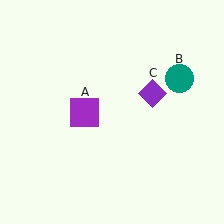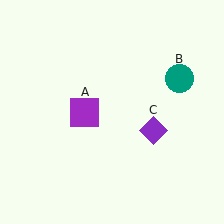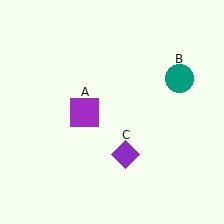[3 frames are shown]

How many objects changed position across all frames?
1 object changed position: purple diamond (object C).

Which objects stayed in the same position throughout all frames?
Purple square (object A) and teal circle (object B) remained stationary.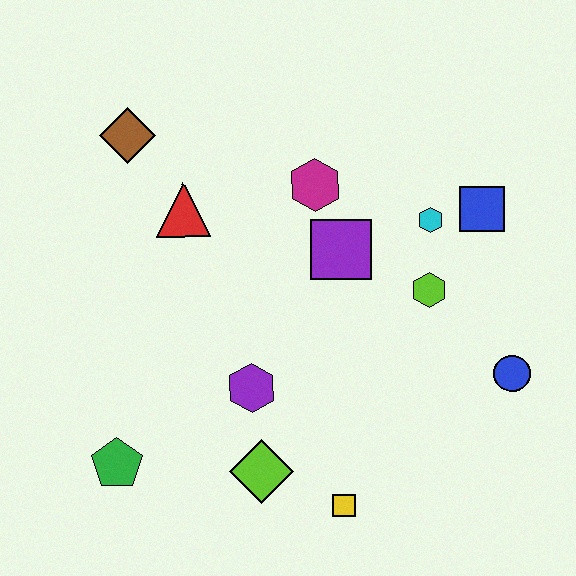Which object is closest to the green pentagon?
The lime diamond is closest to the green pentagon.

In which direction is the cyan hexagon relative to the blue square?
The cyan hexagon is to the left of the blue square.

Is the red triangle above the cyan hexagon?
Yes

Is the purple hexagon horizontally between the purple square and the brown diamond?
Yes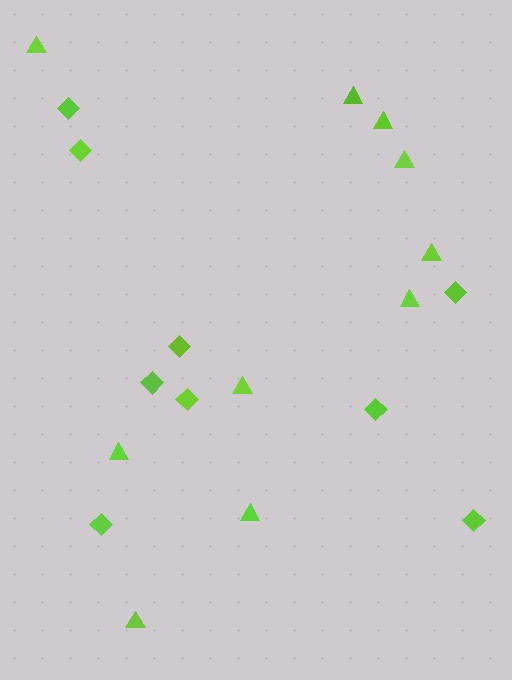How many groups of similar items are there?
There are 2 groups: one group of diamonds (9) and one group of triangles (10).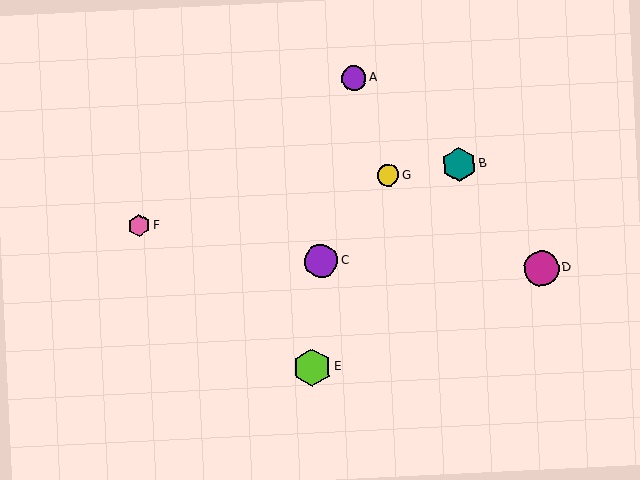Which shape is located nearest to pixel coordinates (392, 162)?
The yellow circle (labeled G) at (388, 175) is nearest to that location.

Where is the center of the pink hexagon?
The center of the pink hexagon is at (139, 225).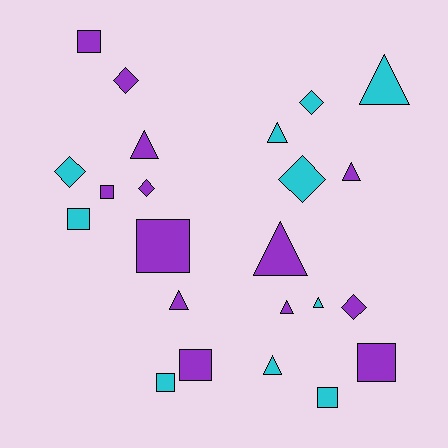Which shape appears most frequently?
Triangle, with 9 objects.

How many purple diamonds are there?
There are 3 purple diamonds.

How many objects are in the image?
There are 23 objects.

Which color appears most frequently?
Purple, with 13 objects.